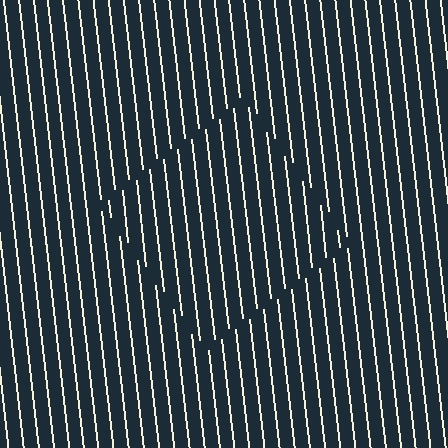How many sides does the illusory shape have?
4 sides — the line-ends trace a square.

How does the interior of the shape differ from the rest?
The interior of the shape contains the same grating, shifted by half a period — the contour is defined by the phase discontinuity where line-ends from the inner and outer gratings abut.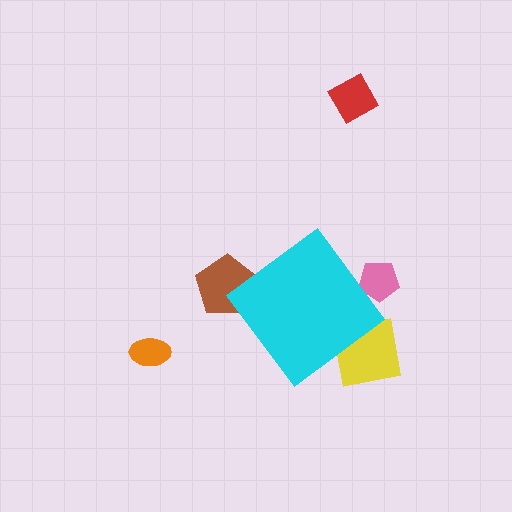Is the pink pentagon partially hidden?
Yes, the pink pentagon is partially hidden behind the cyan diamond.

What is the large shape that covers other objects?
A cyan diamond.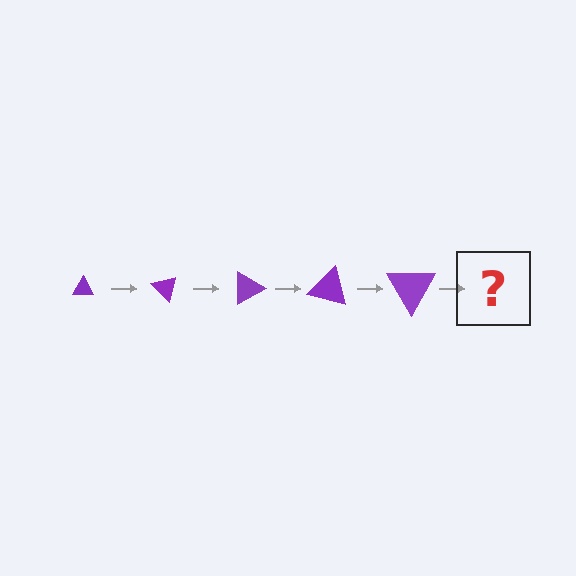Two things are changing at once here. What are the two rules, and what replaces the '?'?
The two rules are that the triangle grows larger each step and it rotates 45 degrees each step. The '?' should be a triangle, larger than the previous one and rotated 225 degrees from the start.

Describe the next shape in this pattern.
It should be a triangle, larger than the previous one and rotated 225 degrees from the start.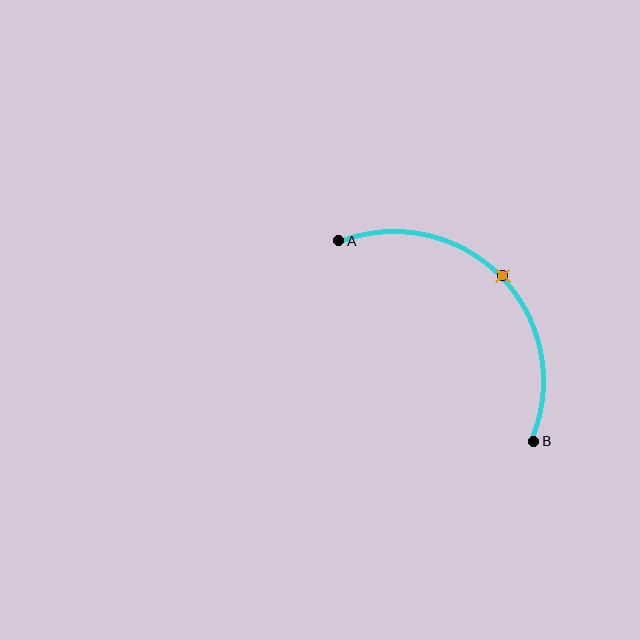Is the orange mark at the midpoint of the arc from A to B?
Yes. The orange mark lies on the arc at equal arc-length from both A and B — it is the arc midpoint.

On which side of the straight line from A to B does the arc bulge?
The arc bulges above and to the right of the straight line connecting A and B.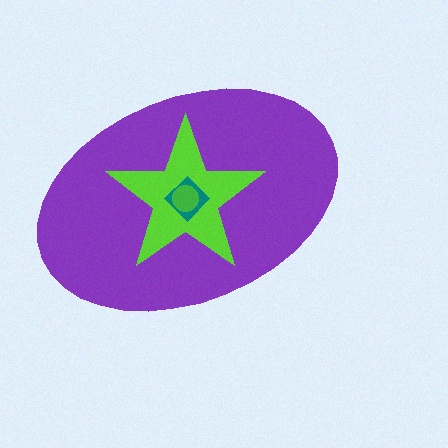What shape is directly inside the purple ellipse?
The lime star.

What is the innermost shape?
The green circle.